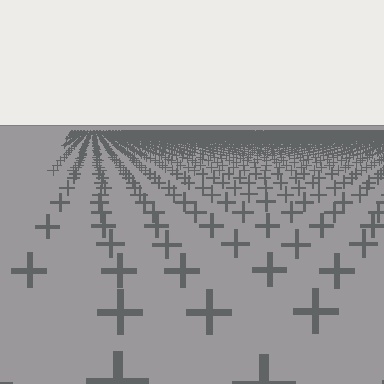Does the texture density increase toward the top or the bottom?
Density increases toward the top.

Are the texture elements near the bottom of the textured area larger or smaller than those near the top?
Larger. Near the bottom, elements are closer to the viewer and appear at a bigger on-screen size.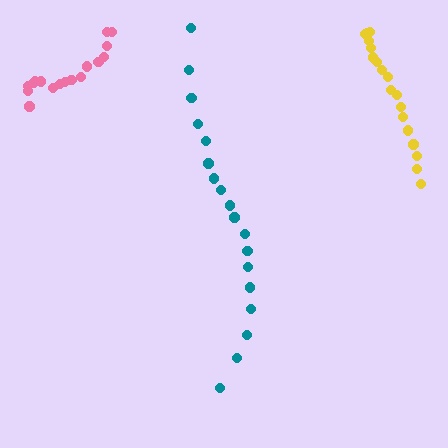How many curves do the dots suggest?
There are 3 distinct paths.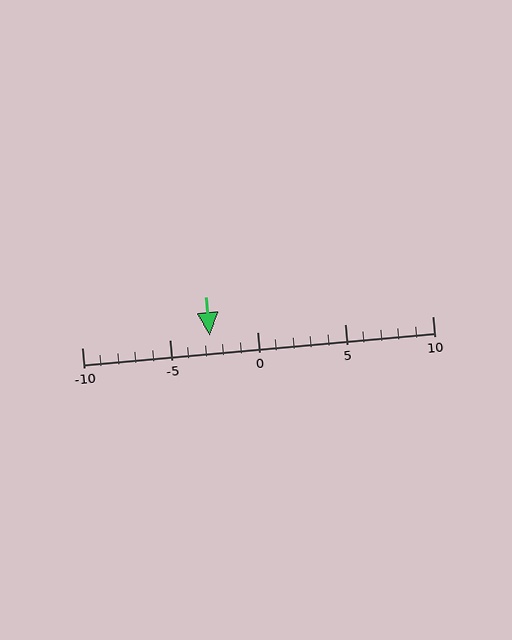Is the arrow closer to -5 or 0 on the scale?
The arrow is closer to -5.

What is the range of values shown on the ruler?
The ruler shows values from -10 to 10.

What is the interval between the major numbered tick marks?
The major tick marks are spaced 5 units apart.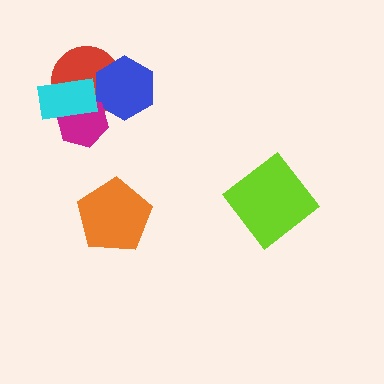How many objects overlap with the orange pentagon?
0 objects overlap with the orange pentagon.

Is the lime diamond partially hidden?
No, no other shape covers it.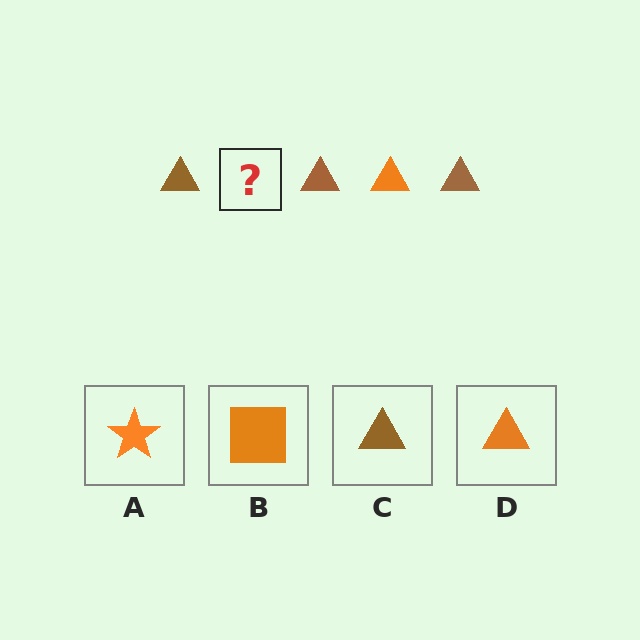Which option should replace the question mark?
Option D.